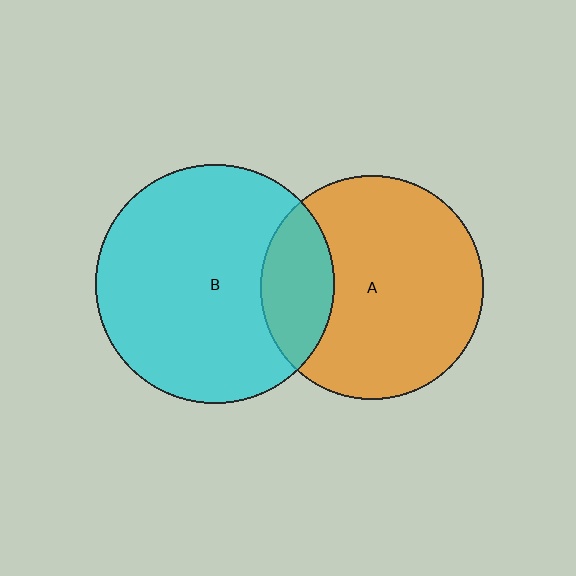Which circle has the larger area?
Circle B (cyan).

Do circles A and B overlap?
Yes.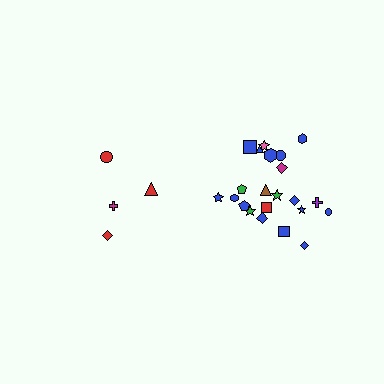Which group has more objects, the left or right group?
The right group.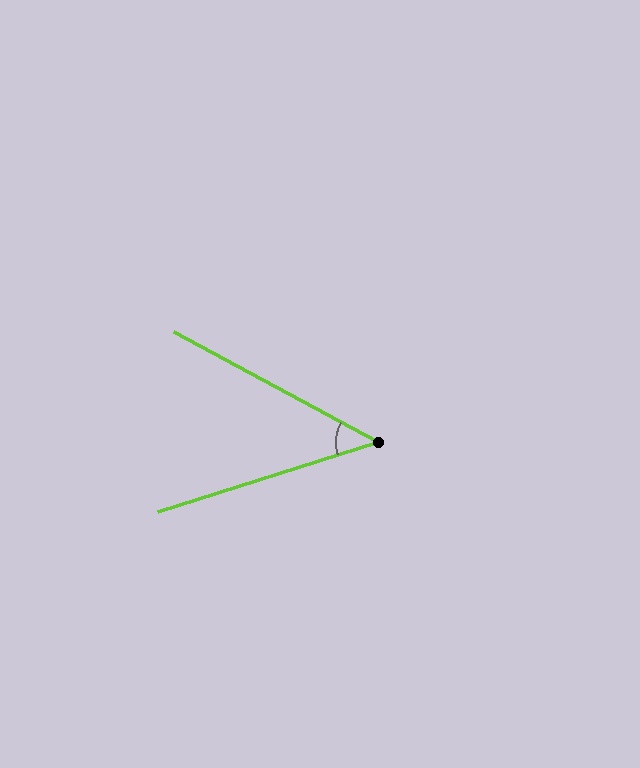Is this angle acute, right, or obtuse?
It is acute.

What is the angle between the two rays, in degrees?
Approximately 46 degrees.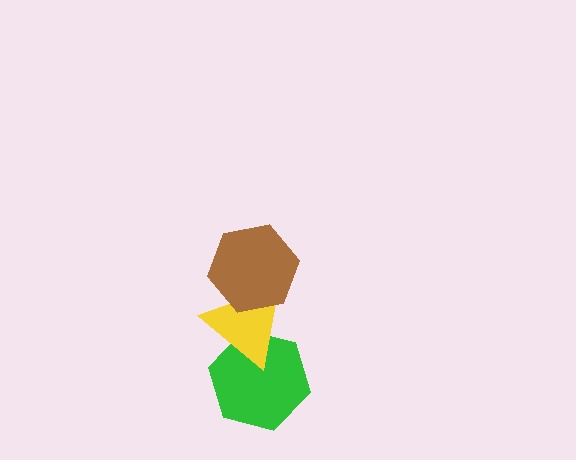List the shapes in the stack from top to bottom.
From top to bottom: the brown hexagon, the yellow triangle, the green hexagon.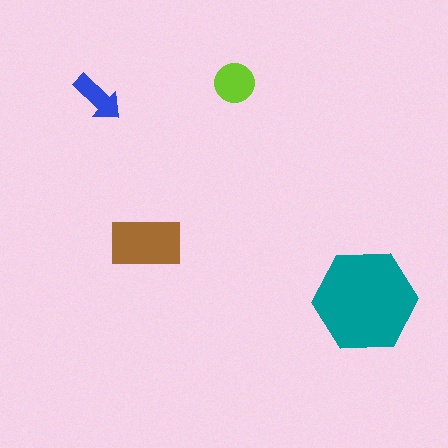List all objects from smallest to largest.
The blue arrow, the lime circle, the brown rectangle, the teal hexagon.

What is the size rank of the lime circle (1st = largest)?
3rd.